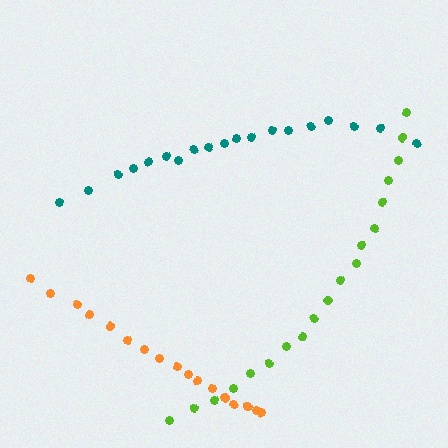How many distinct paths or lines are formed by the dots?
There are 3 distinct paths.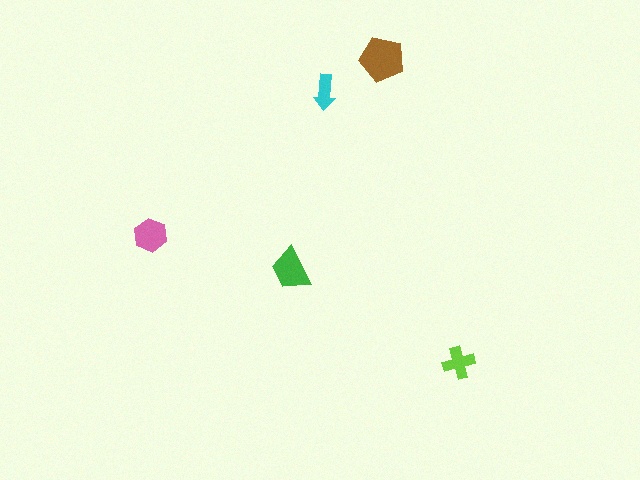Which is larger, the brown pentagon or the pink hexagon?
The brown pentagon.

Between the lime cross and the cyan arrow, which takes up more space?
The lime cross.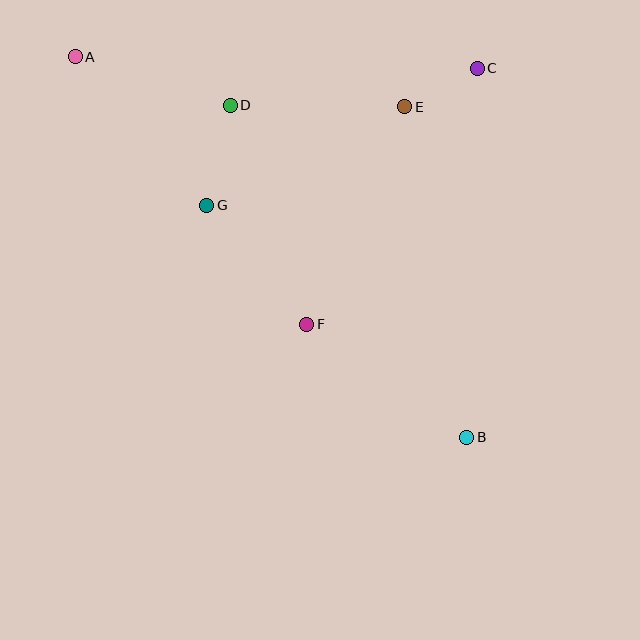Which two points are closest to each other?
Points C and E are closest to each other.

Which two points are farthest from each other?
Points A and B are farthest from each other.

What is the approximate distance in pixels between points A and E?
The distance between A and E is approximately 333 pixels.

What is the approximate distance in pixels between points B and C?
The distance between B and C is approximately 369 pixels.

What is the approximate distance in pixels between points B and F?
The distance between B and F is approximately 196 pixels.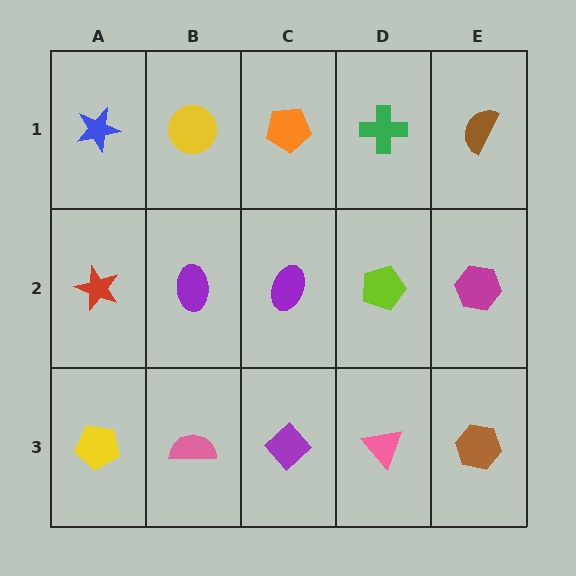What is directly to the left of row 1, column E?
A green cross.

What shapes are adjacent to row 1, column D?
A lime pentagon (row 2, column D), an orange pentagon (row 1, column C), a brown semicircle (row 1, column E).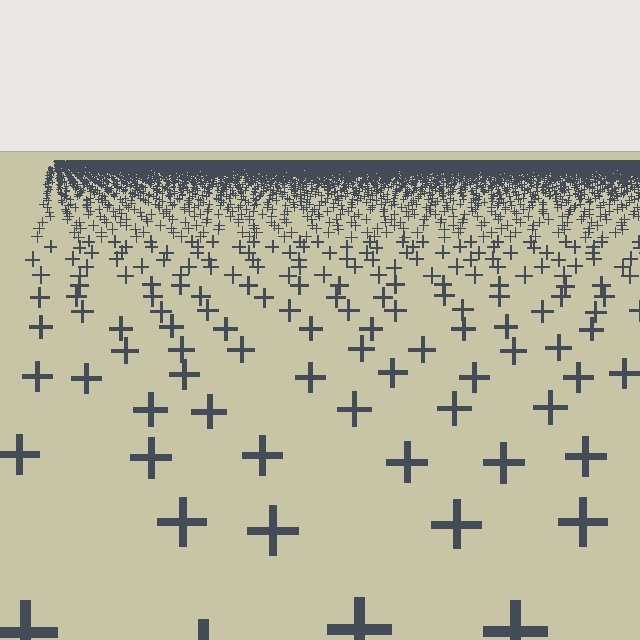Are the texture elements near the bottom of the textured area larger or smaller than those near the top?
Larger. Near the bottom, elements are closer to the viewer and appear at a bigger on-screen size.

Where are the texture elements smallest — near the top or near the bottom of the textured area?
Near the top.